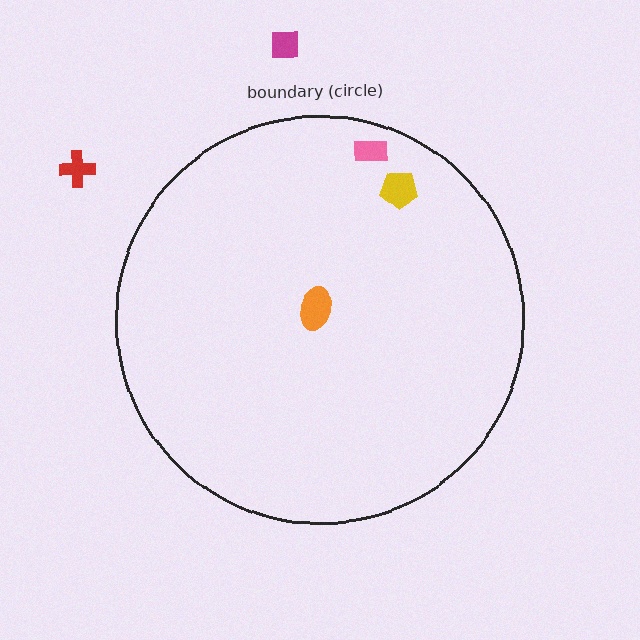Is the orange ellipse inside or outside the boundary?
Inside.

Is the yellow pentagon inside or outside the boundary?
Inside.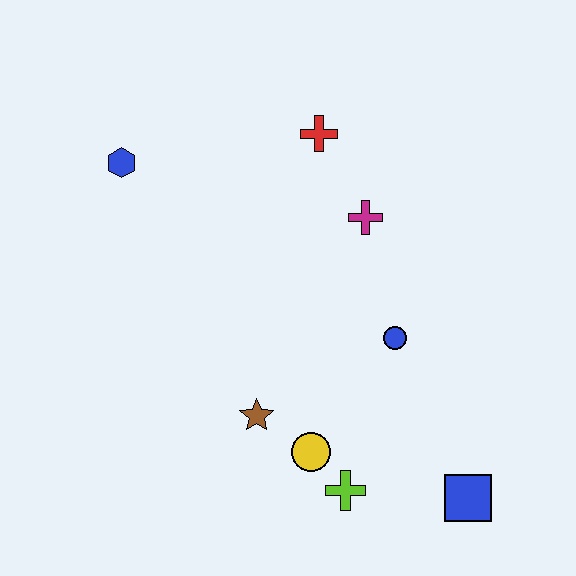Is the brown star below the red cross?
Yes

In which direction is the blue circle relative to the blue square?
The blue circle is above the blue square.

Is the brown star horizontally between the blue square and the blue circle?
No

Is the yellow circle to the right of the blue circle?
No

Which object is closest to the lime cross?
The yellow circle is closest to the lime cross.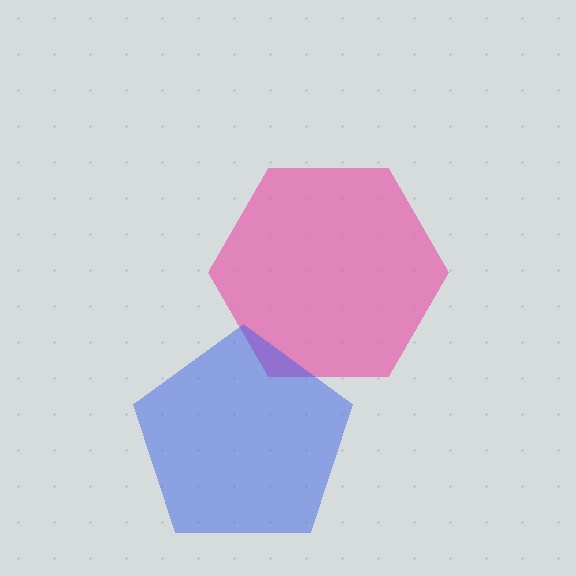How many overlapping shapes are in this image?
There are 2 overlapping shapes in the image.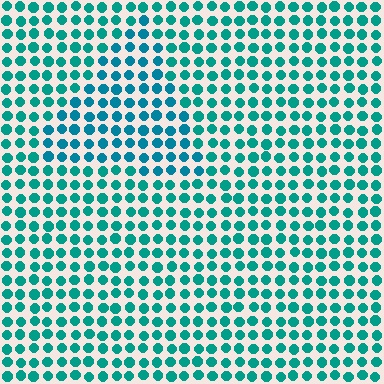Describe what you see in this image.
The image is filled with small teal elements in a uniform arrangement. A triangle-shaped region is visible where the elements are tinted to a slightly different hue, forming a subtle color boundary.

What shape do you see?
I see a triangle.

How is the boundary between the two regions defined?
The boundary is defined purely by a slight shift in hue (about 18 degrees). Spacing, size, and orientation are identical on both sides.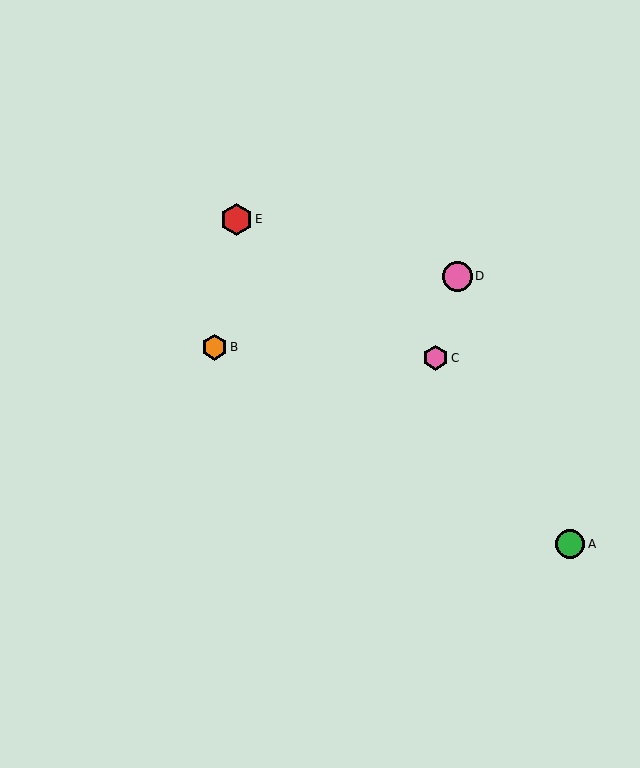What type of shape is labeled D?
Shape D is a pink circle.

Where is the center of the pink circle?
The center of the pink circle is at (457, 276).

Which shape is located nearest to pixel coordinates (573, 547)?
The green circle (labeled A) at (570, 544) is nearest to that location.